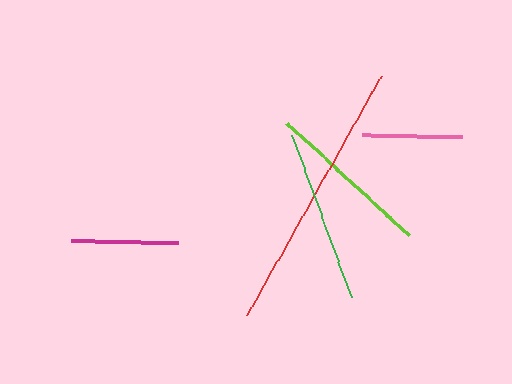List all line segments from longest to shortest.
From longest to shortest: red, green, lime, magenta, pink.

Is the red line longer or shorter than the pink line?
The red line is longer than the pink line.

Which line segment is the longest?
The red line is the longest at approximately 274 pixels.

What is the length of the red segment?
The red segment is approximately 274 pixels long.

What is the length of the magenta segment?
The magenta segment is approximately 107 pixels long.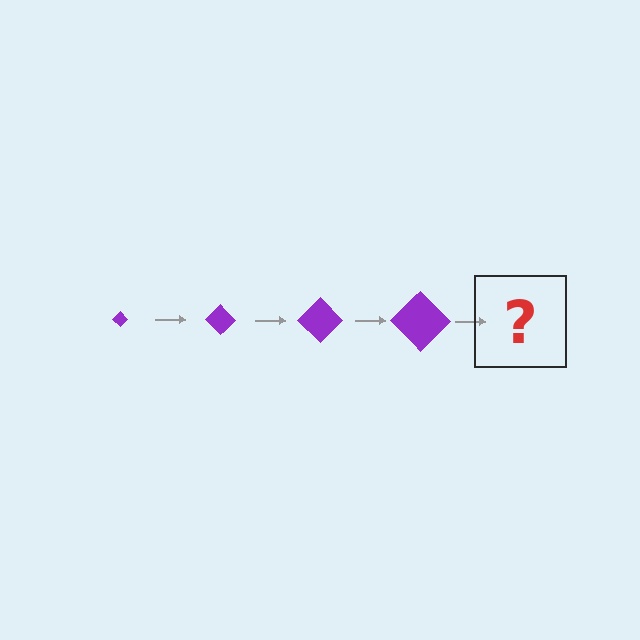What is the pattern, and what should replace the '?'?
The pattern is that the diamond gets progressively larger each step. The '?' should be a purple diamond, larger than the previous one.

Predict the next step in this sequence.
The next step is a purple diamond, larger than the previous one.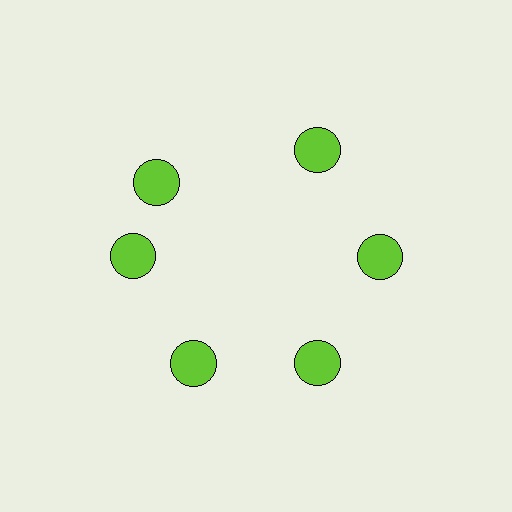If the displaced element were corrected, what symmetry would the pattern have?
It would have 6-fold rotational symmetry — the pattern would map onto itself every 60 degrees.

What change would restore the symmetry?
The symmetry would be restored by rotating it back into even spacing with its neighbors so that all 6 circles sit at equal angles and equal distance from the center.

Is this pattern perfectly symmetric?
No. The 6 lime circles are arranged in a ring, but one element near the 11 o'clock position is rotated out of alignment along the ring, breaking the 6-fold rotational symmetry.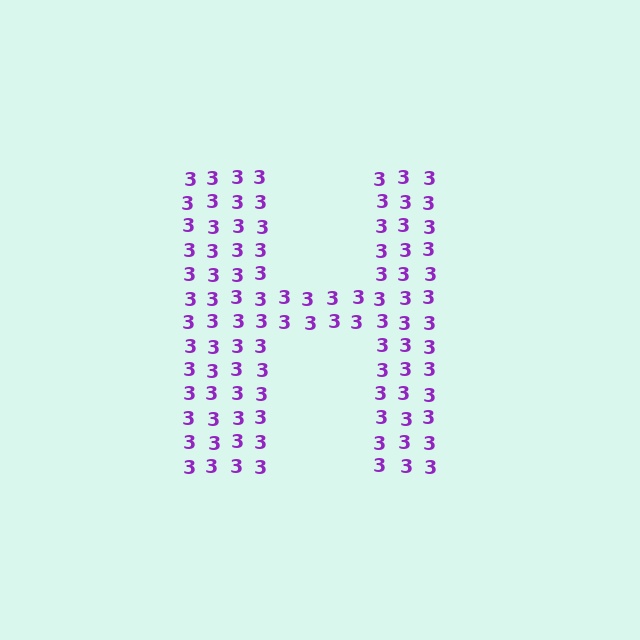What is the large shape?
The large shape is the letter H.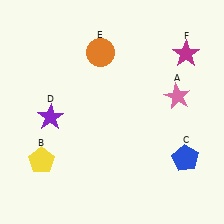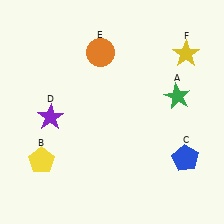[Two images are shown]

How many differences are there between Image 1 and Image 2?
There are 2 differences between the two images.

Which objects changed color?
A changed from pink to green. F changed from magenta to yellow.